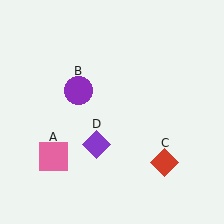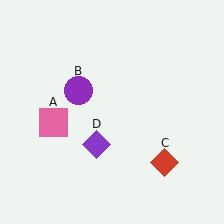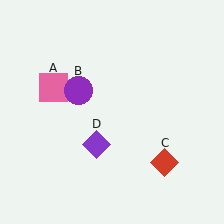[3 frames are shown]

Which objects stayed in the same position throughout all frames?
Purple circle (object B) and red diamond (object C) and purple diamond (object D) remained stationary.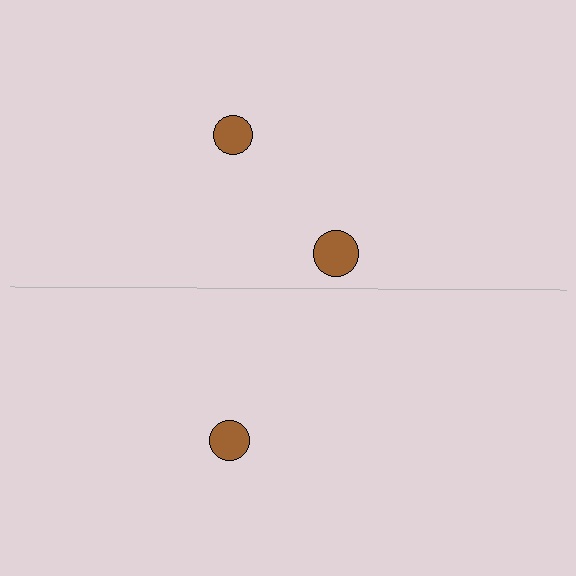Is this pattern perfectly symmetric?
No, the pattern is not perfectly symmetric. A brown circle is missing from the bottom side.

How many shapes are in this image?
There are 3 shapes in this image.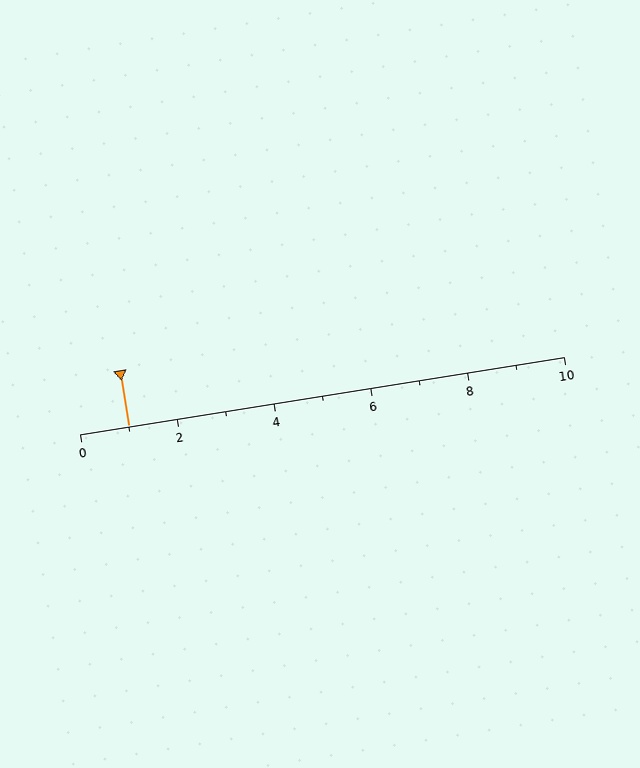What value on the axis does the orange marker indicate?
The marker indicates approximately 1.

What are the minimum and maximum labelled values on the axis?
The axis runs from 0 to 10.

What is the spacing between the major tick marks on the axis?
The major ticks are spaced 2 apart.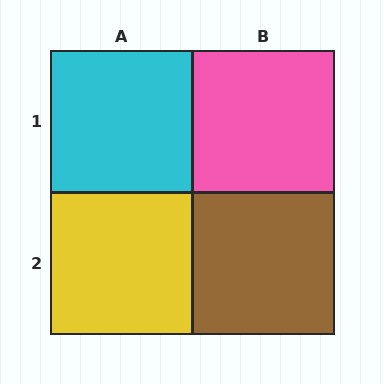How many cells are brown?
1 cell is brown.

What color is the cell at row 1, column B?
Pink.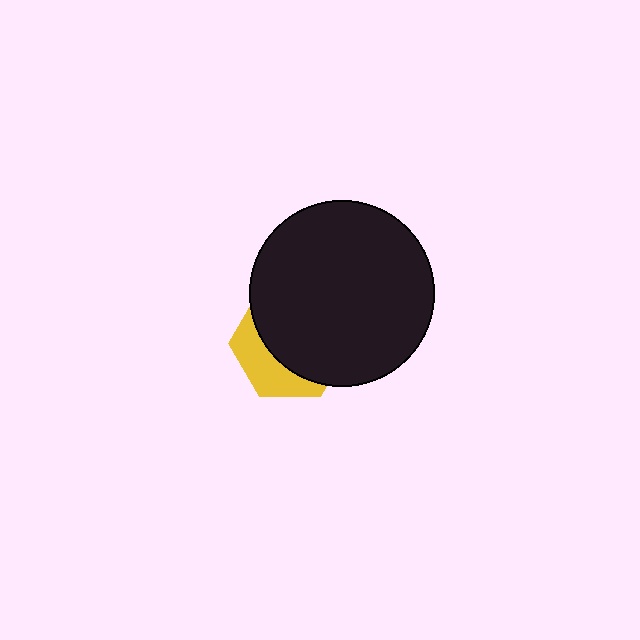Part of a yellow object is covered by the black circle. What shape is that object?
It is a hexagon.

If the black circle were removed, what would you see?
You would see the complete yellow hexagon.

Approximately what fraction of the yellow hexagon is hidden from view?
Roughly 67% of the yellow hexagon is hidden behind the black circle.